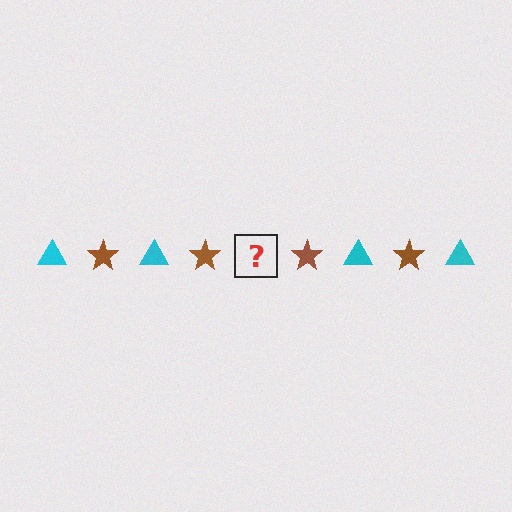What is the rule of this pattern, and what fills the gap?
The rule is that the pattern alternates between cyan triangle and brown star. The gap should be filled with a cyan triangle.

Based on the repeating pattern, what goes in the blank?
The blank should be a cyan triangle.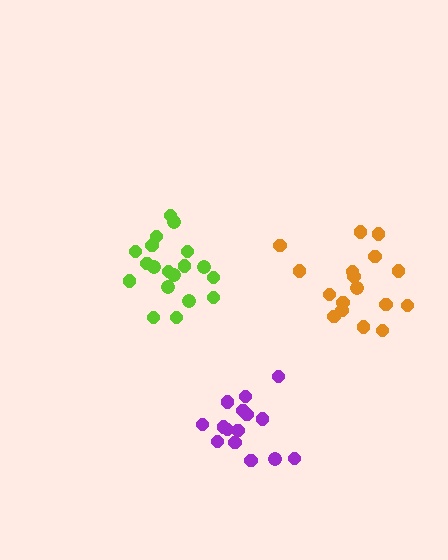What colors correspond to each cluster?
The clusters are colored: purple, orange, lime.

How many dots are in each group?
Group 1: 15 dots, Group 2: 17 dots, Group 3: 19 dots (51 total).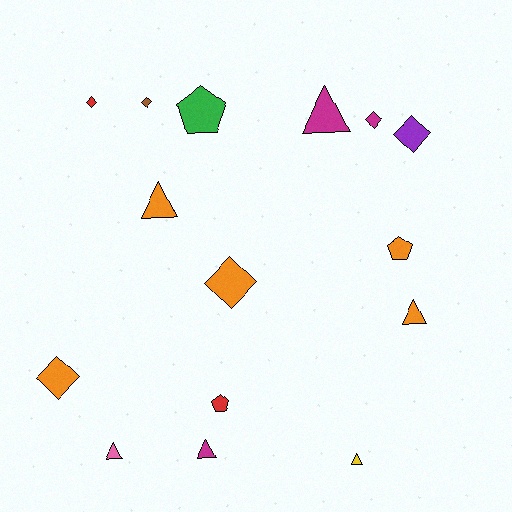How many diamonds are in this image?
There are 6 diamonds.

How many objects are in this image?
There are 15 objects.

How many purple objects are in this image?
There is 1 purple object.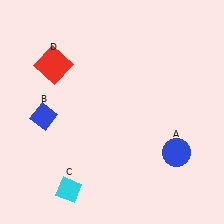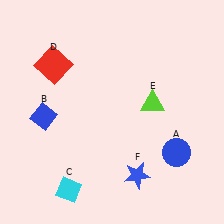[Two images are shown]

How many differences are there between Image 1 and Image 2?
There are 2 differences between the two images.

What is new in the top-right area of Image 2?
A lime triangle (E) was added in the top-right area of Image 2.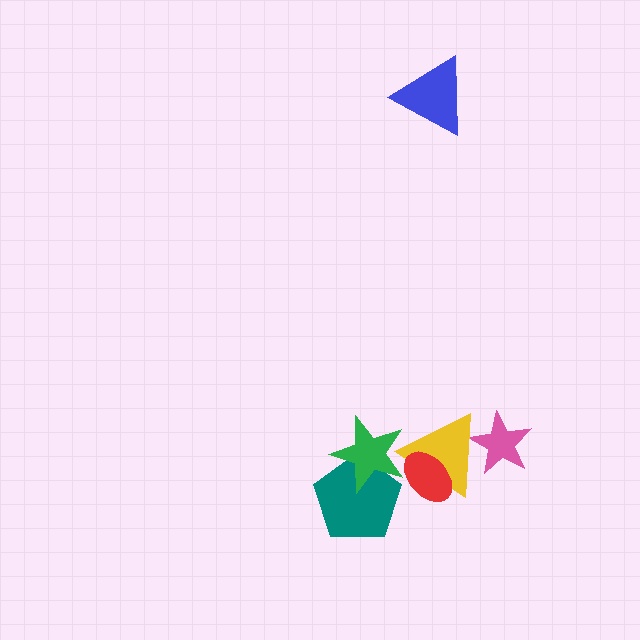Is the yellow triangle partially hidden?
Yes, it is partially covered by another shape.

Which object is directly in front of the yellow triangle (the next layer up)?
The red ellipse is directly in front of the yellow triangle.